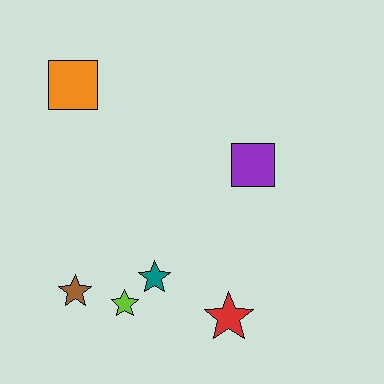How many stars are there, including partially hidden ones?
There are 4 stars.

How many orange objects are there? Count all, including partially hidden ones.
There is 1 orange object.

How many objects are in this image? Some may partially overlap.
There are 6 objects.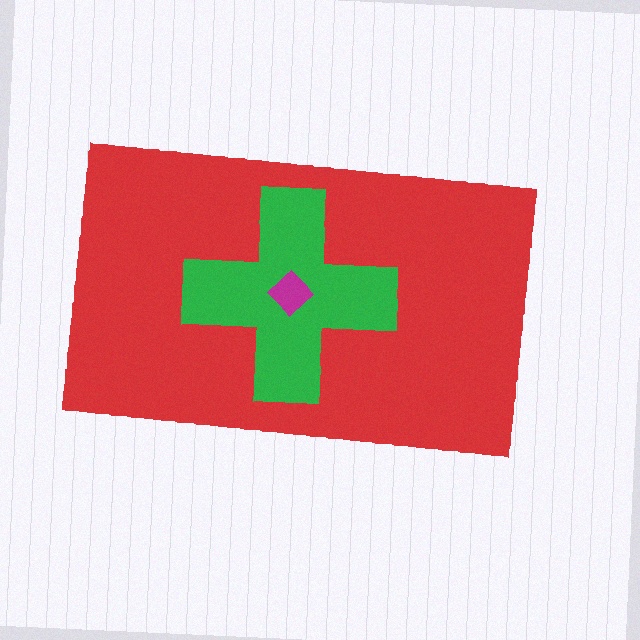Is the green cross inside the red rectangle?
Yes.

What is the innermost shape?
The magenta diamond.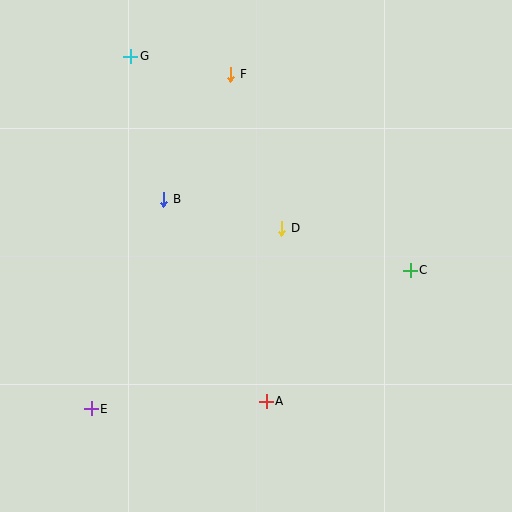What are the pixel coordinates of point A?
Point A is at (266, 401).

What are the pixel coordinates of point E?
Point E is at (91, 409).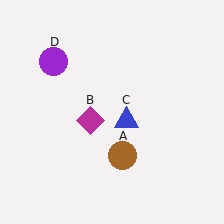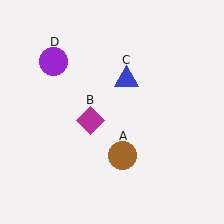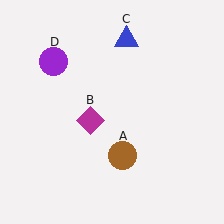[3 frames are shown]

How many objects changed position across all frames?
1 object changed position: blue triangle (object C).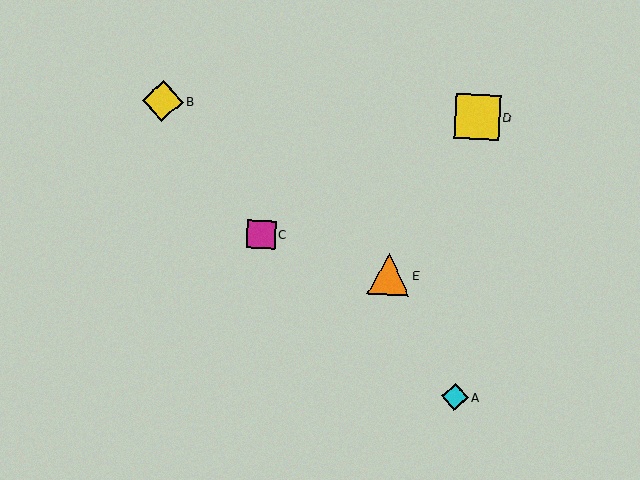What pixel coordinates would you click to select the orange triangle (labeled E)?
Click at (388, 274) to select the orange triangle E.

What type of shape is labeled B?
Shape B is a yellow diamond.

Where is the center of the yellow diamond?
The center of the yellow diamond is at (163, 101).